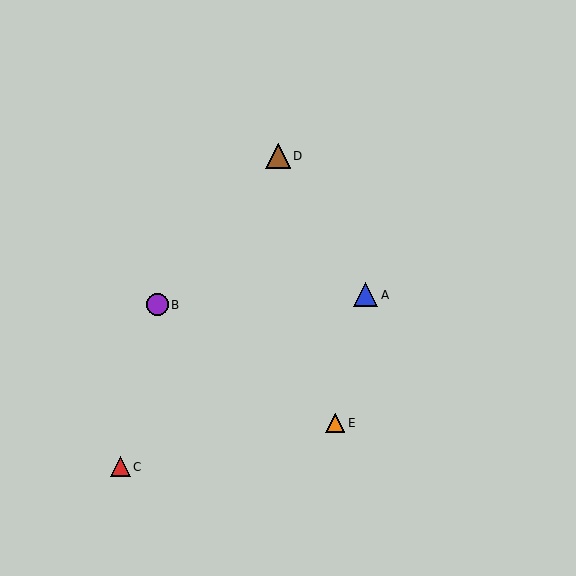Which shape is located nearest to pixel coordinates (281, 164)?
The brown triangle (labeled D) at (278, 156) is nearest to that location.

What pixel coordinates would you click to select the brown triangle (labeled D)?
Click at (278, 156) to select the brown triangle D.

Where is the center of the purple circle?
The center of the purple circle is at (157, 305).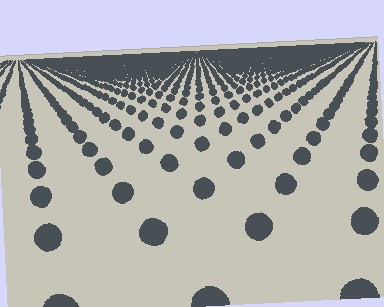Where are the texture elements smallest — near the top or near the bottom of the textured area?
Near the top.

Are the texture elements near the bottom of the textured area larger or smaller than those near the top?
Larger. Near the bottom, elements are closer to the viewer and appear at a bigger on-screen size.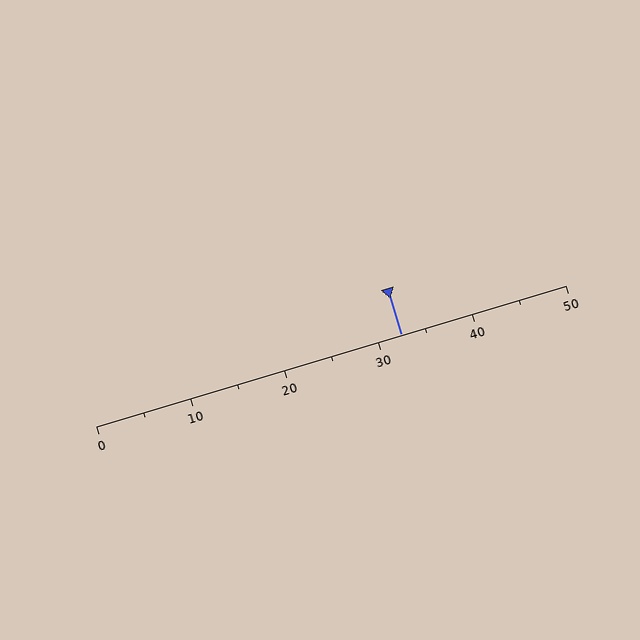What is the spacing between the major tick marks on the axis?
The major ticks are spaced 10 apart.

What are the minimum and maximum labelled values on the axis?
The axis runs from 0 to 50.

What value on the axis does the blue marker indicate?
The marker indicates approximately 32.5.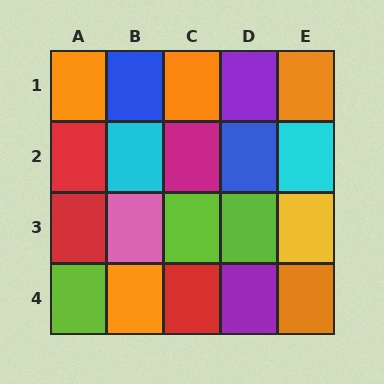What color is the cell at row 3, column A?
Red.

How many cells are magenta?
1 cell is magenta.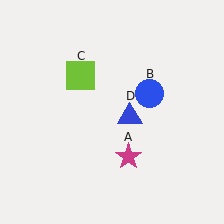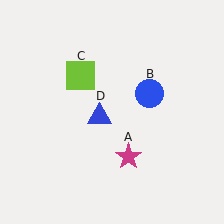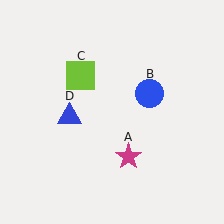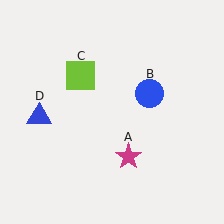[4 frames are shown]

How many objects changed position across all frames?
1 object changed position: blue triangle (object D).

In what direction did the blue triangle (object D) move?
The blue triangle (object D) moved left.